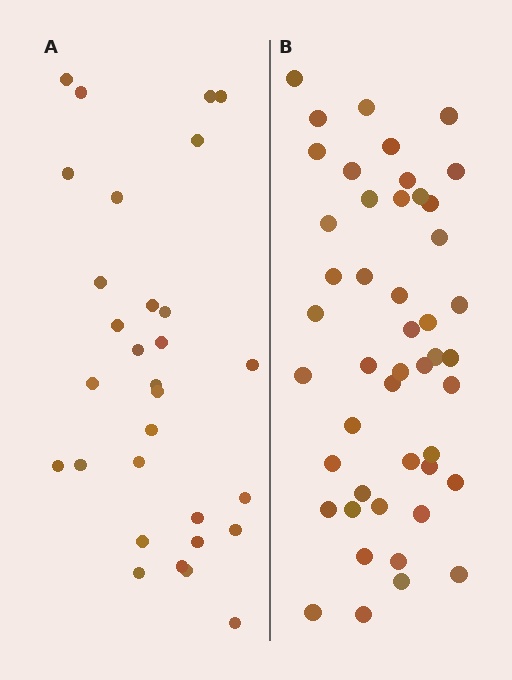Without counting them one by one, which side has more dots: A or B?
Region B (the right region) has more dots.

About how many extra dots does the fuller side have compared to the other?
Region B has approximately 15 more dots than region A.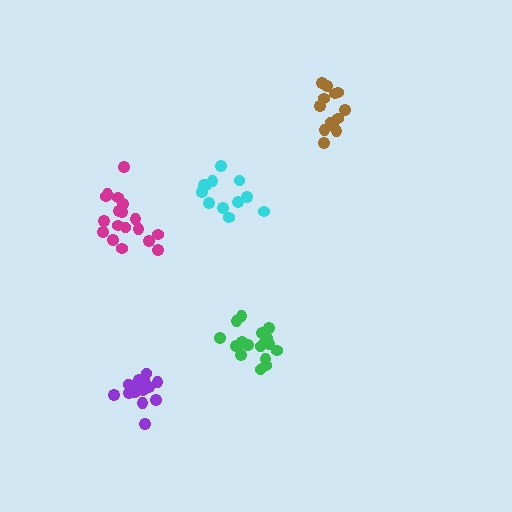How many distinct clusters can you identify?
There are 5 distinct clusters.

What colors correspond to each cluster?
The clusters are colored: green, cyan, magenta, purple, brown.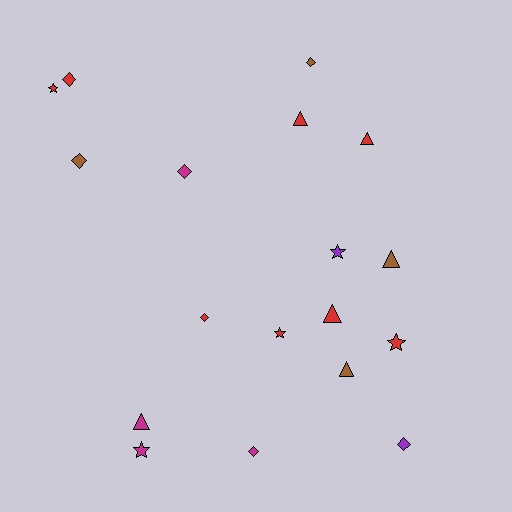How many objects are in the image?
There are 18 objects.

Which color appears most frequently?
Red, with 8 objects.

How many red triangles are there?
There are 3 red triangles.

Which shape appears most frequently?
Diamond, with 7 objects.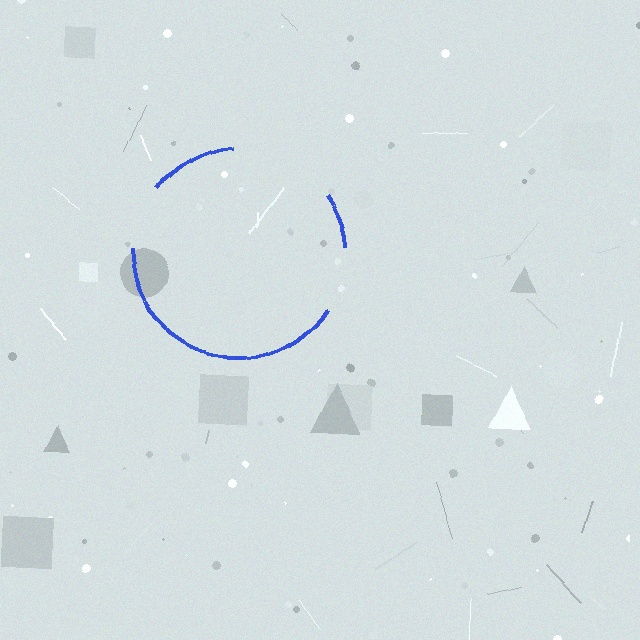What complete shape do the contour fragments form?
The contour fragments form a circle.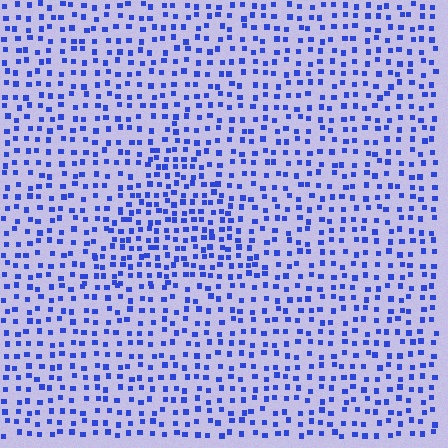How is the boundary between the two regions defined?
The boundary is defined by a change in element density (approximately 1.6x ratio). All elements are the same color, size, and shape.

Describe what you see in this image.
The image contains small blue elements arranged at two different densities. A triangle-shaped region is visible where the elements are more densely packed than the surrounding area.